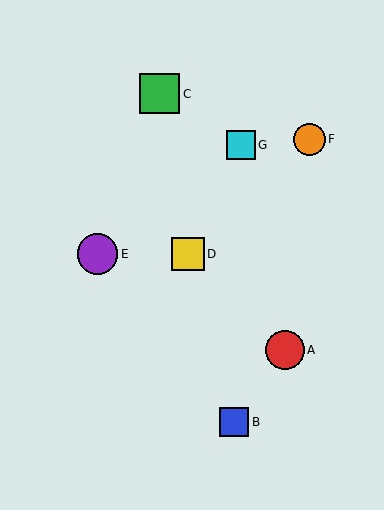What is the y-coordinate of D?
Object D is at y≈254.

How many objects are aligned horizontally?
2 objects (D, E) are aligned horizontally.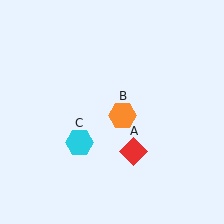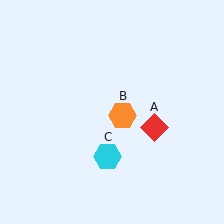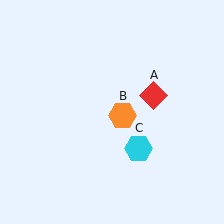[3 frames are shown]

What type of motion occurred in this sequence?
The red diamond (object A), cyan hexagon (object C) rotated counterclockwise around the center of the scene.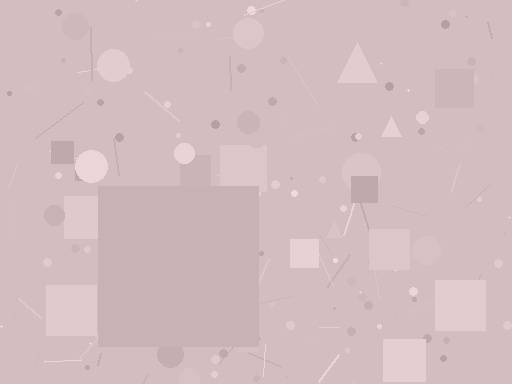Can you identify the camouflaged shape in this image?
The camouflaged shape is a square.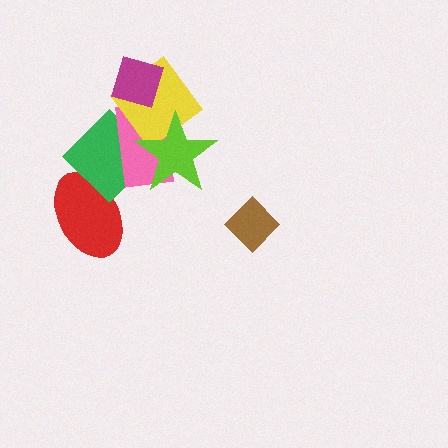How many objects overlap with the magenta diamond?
2 objects overlap with the magenta diamond.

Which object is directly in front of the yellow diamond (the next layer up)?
The lime star is directly in front of the yellow diamond.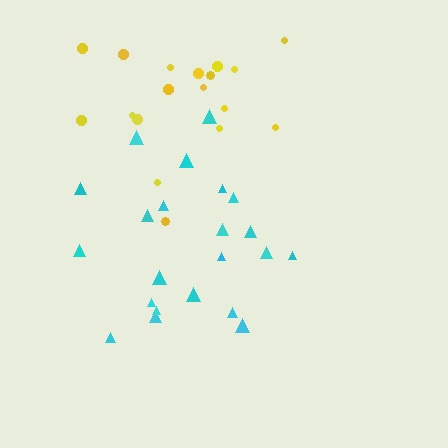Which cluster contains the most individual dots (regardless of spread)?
Cyan (22).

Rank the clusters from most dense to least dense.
yellow, cyan.